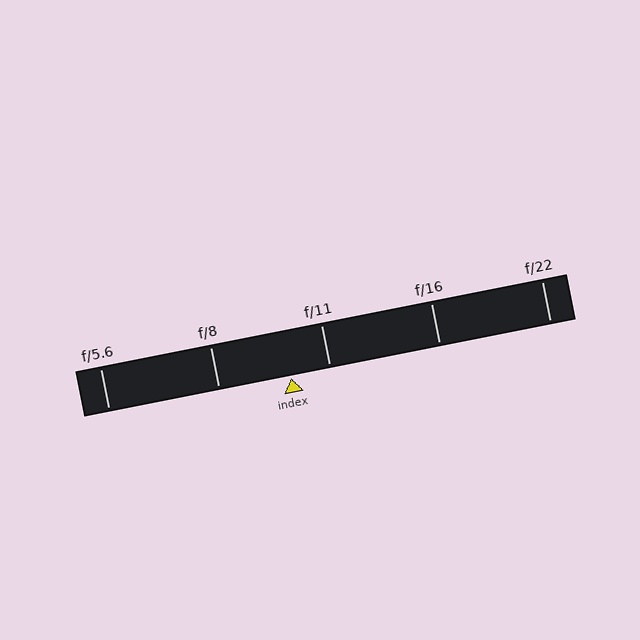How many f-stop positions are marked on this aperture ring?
There are 5 f-stop positions marked.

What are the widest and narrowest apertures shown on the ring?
The widest aperture shown is f/5.6 and the narrowest is f/22.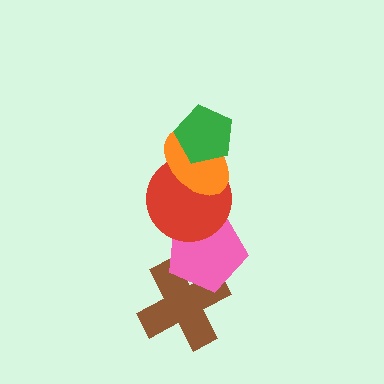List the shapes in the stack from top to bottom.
From top to bottom: the green pentagon, the orange ellipse, the red circle, the pink pentagon, the brown cross.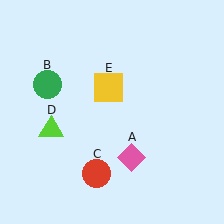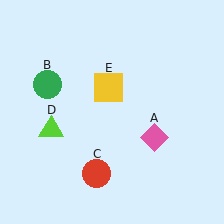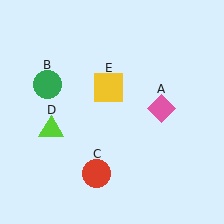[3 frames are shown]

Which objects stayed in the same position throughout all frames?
Green circle (object B) and red circle (object C) and lime triangle (object D) and yellow square (object E) remained stationary.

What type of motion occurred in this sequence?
The pink diamond (object A) rotated counterclockwise around the center of the scene.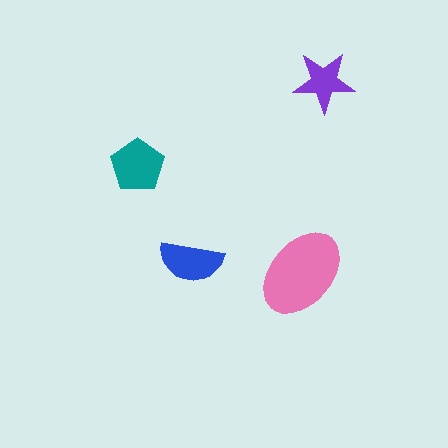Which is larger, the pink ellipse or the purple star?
The pink ellipse.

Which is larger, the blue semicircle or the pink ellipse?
The pink ellipse.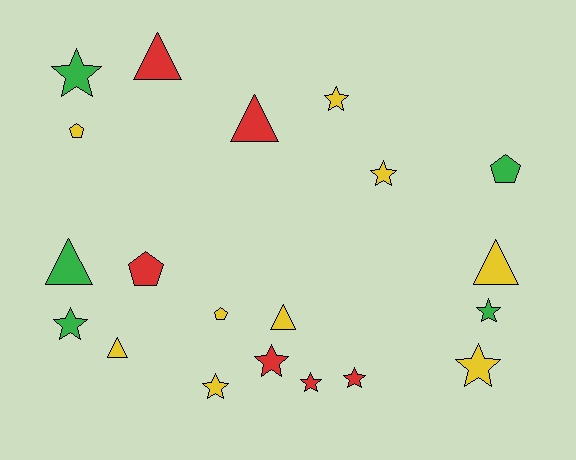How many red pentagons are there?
There is 1 red pentagon.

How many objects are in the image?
There are 20 objects.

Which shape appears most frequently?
Star, with 10 objects.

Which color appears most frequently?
Yellow, with 9 objects.